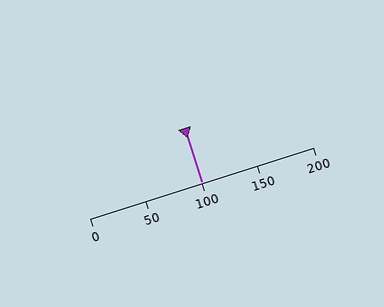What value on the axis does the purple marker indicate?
The marker indicates approximately 100.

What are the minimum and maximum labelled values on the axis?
The axis runs from 0 to 200.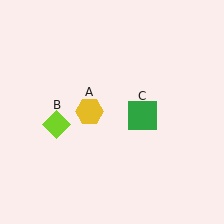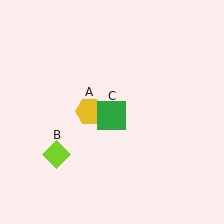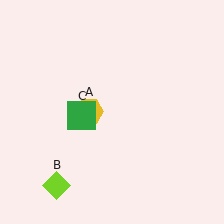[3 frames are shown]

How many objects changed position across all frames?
2 objects changed position: lime diamond (object B), green square (object C).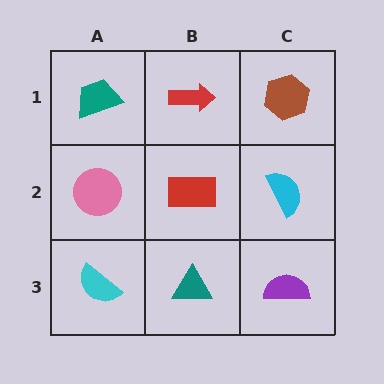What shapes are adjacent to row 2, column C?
A brown hexagon (row 1, column C), a purple semicircle (row 3, column C), a red rectangle (row 2, column B).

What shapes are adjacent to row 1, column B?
A red rectangle (row 2, column B), a teal trapezoid (row 1, column A), a brown hexagon (row 1, column C).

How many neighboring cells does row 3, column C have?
2.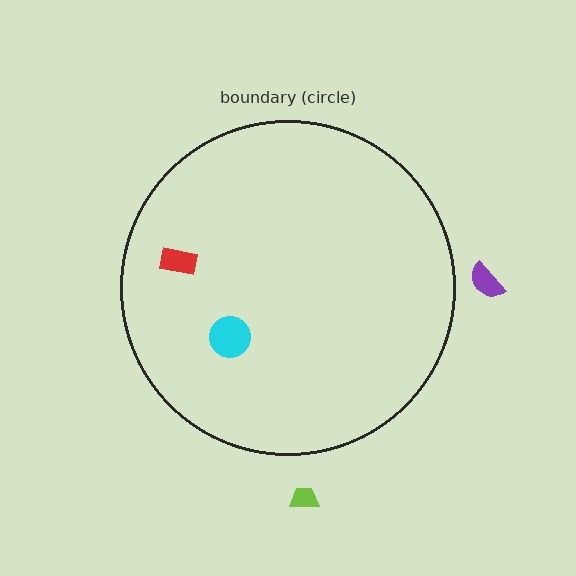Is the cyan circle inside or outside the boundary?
Inside.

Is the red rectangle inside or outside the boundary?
Inside.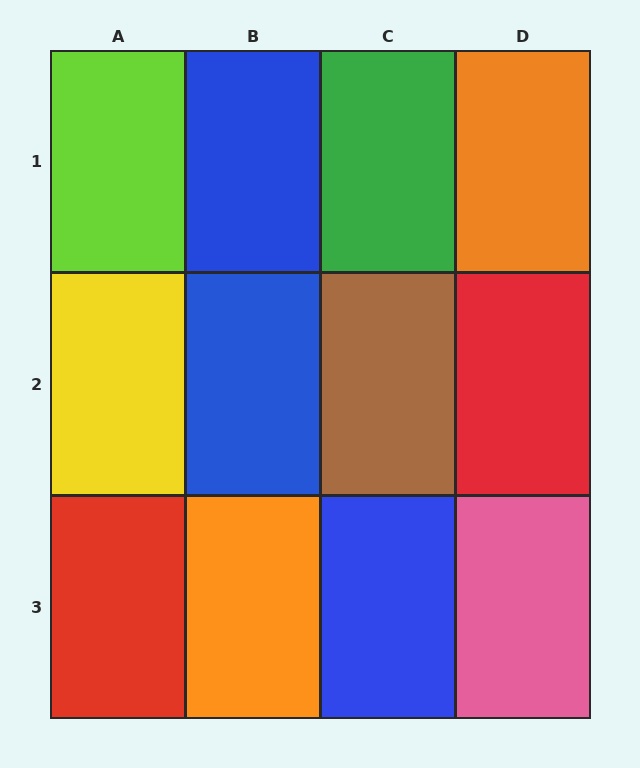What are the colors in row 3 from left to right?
Red, orange, blue, pink.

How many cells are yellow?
1 cell is yellow.